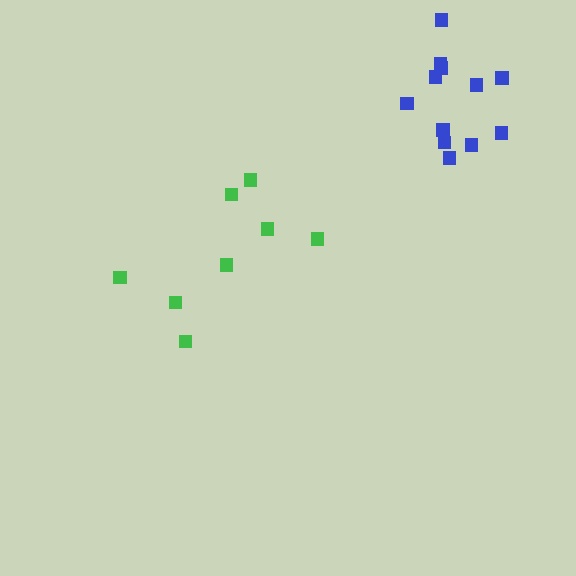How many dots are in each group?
Group 1: 12 dots, Group 2: 8 dots (20 total).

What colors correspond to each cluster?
The clusters are colored: blue, green.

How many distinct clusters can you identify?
There are 2 distinct clusters.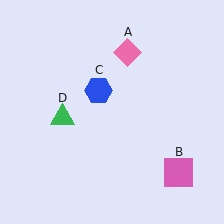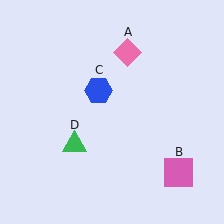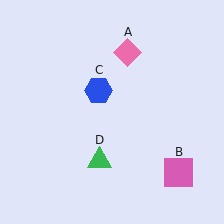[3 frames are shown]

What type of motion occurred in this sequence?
The green triangle (object D) rotated counterclockwise around the center of the scene.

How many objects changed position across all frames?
1 object changed position: green triangle (object D).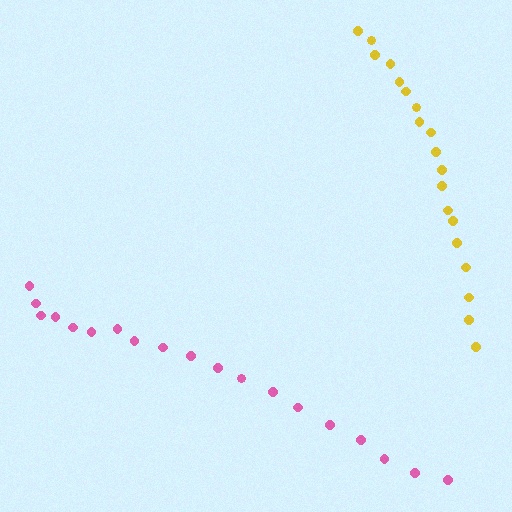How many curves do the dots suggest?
There are 2 distinct paths.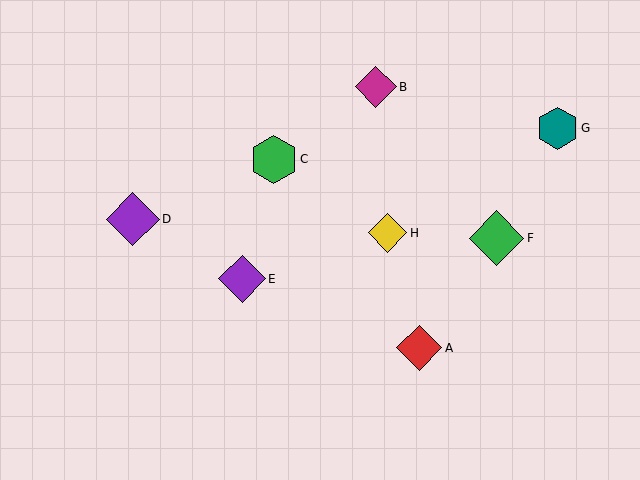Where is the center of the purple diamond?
The center of the purple diamond is at (133, 219).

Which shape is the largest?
The green diamond (labeled F) is the largest.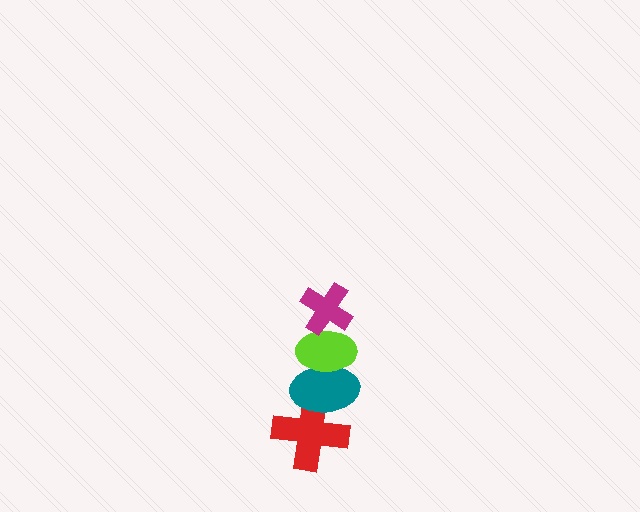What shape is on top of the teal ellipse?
The lime ellipse is on top of the teal ellipse.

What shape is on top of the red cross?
The teal ellipse is on top of the red cross.